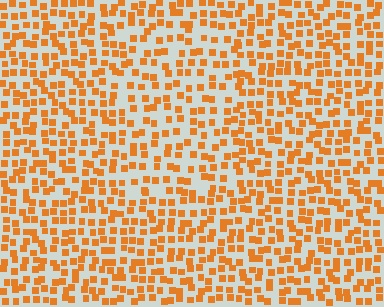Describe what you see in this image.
The image contains small orange elements arranged at two different densities. A rectangle-shaped region is visible where the elements are less densely packed than the surrounding area.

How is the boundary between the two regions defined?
The boundary is defined by a change in element density (approximately 1.4x ratio). All elements are the same color, size, and shape.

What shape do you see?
I see a rectangle.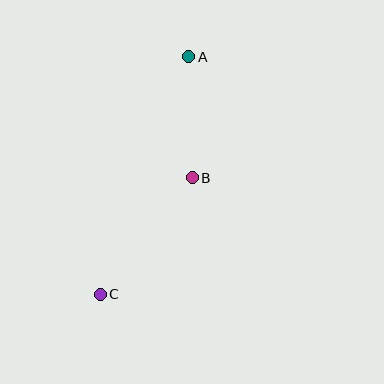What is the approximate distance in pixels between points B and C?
The distance between B and C is approximately 148 pixels.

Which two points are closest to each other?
Points A and B are closest to each other.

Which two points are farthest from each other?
Points A and C are farthest from each other.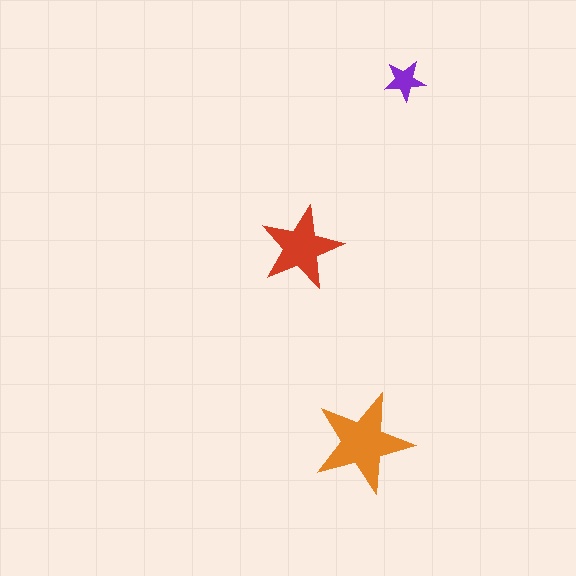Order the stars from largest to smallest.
the orange one, the red one, the purple one.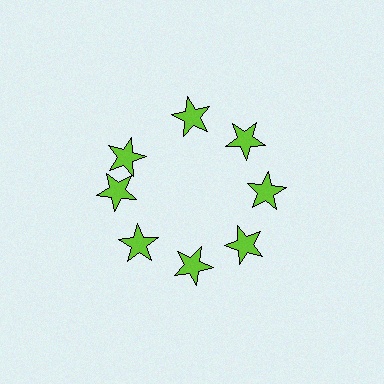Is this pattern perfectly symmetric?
No. The 8 lime stars are arranged in a ring, but one element near the 10 o'clock position is rotated out of alignment along the ring, breaking the 8-fold rotational symmetry.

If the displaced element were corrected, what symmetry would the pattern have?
It would have 8-fold rotational symmetry — the pattern would map onto itself every 45 degrees.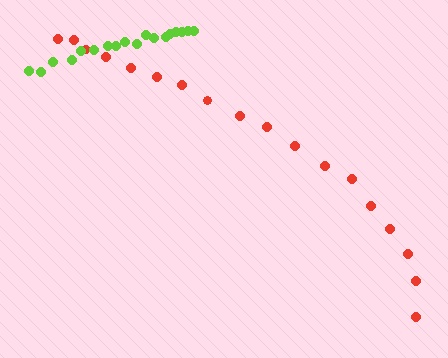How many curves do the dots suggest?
There are 2 distinct paths.